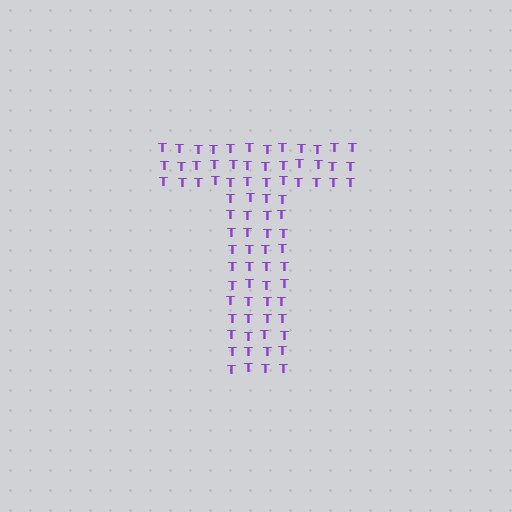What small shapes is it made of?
It is made of small letter T's.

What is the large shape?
The large shape is the letter T.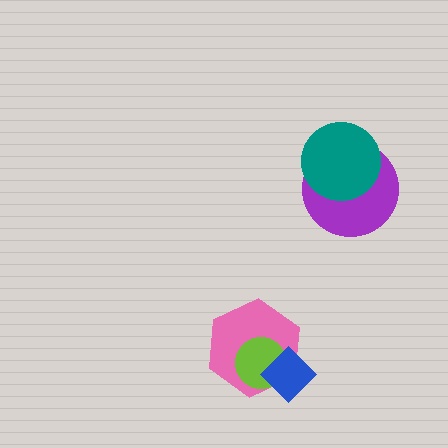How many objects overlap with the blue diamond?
2 objects overlap with the blue diamond.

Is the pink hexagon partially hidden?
Yes, it is partially covered by another shape.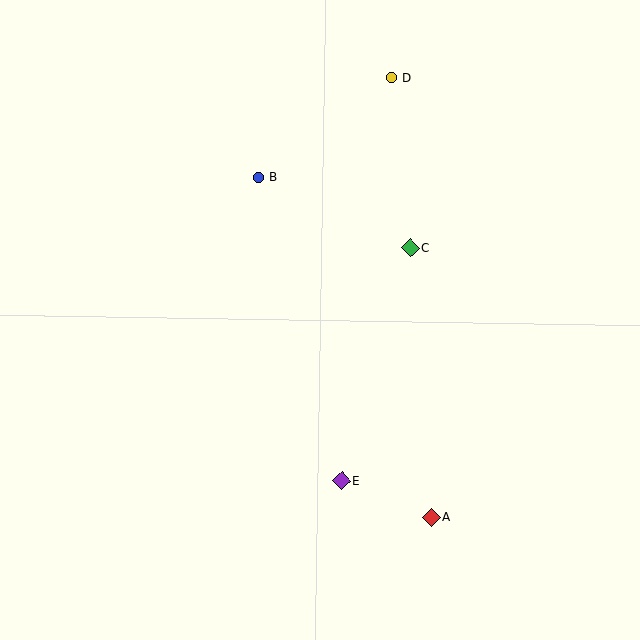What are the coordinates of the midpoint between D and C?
The midpoint between D and C is at (401, 163).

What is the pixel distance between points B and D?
The distance between B and D is 166 pixels.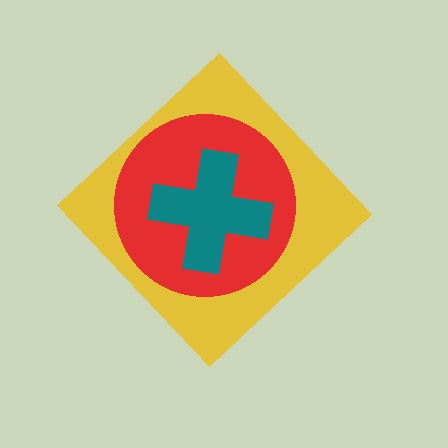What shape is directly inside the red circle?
The teal cross.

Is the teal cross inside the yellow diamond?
Yes.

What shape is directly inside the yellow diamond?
The red circle.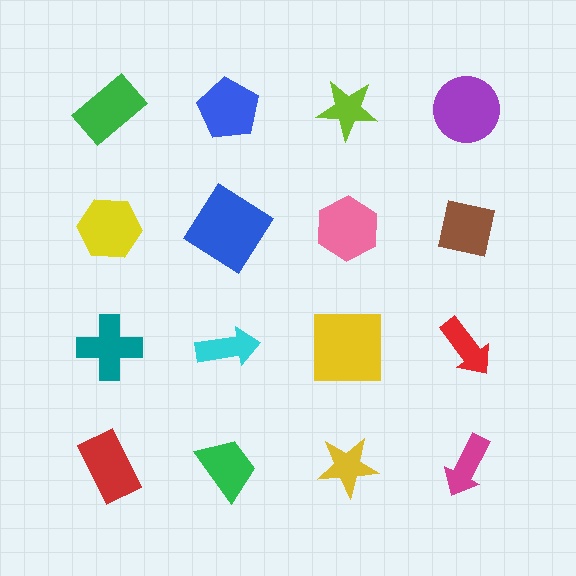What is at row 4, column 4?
A magenta arrow.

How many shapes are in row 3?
4 shapes.